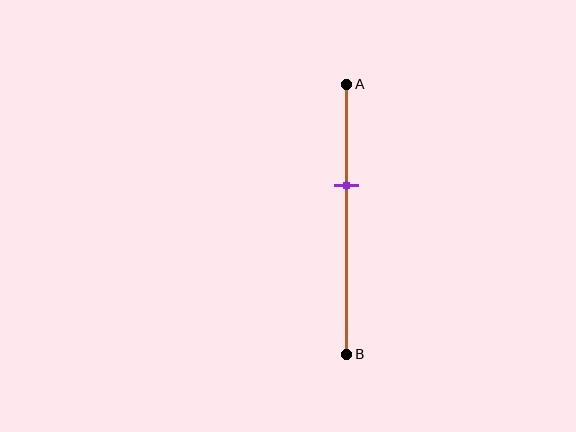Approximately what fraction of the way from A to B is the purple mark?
The purple mark is approximately 40% of the way from A to B.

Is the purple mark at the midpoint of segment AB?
No, the mark is at about 40% from A, not at the 50% midpoint.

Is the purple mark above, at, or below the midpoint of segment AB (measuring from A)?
The purple mark is above the midpoint of segment AB.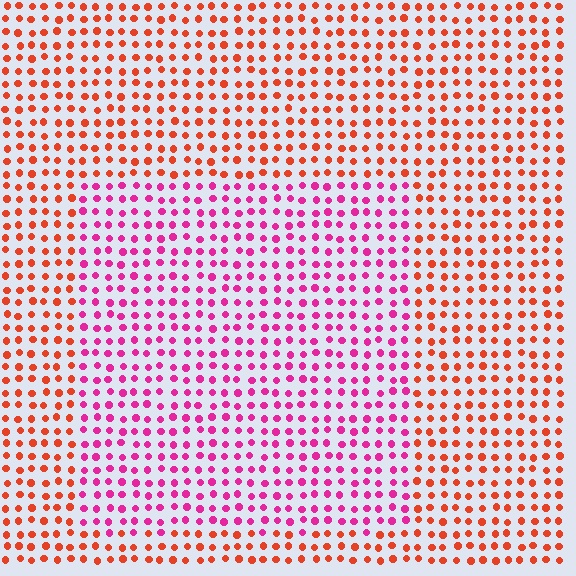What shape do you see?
I see a rectangle.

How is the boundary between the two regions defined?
The boundary is defined purely by a slight shift in hue (about 46 degrees). Spacing, size, and orientation are identical on both sides.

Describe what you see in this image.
The image is filled with small red elements in a uniform arrangement. A rectangle-shaped region is visible where the elements are tinted to a slightly different hue, forming a subtle color boundary.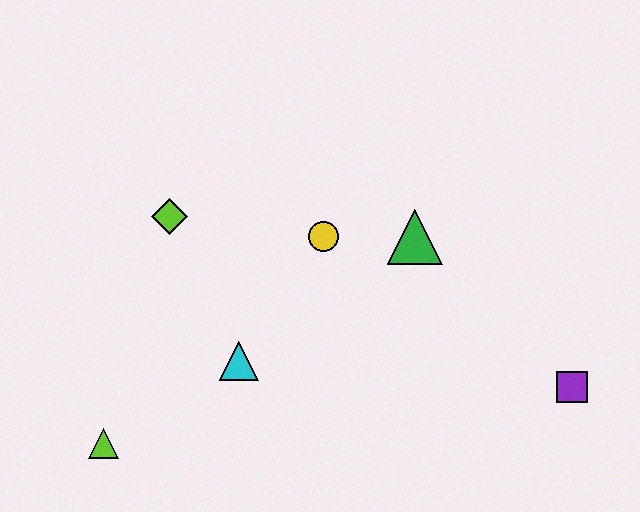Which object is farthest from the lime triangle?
The purple square is farthest from the lime triangle.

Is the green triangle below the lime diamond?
Yes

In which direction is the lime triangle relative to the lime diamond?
The lime triangle is below the lime diamond.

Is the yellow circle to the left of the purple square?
Yes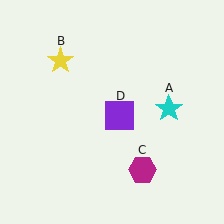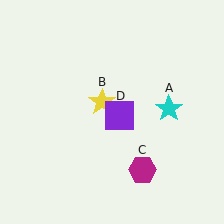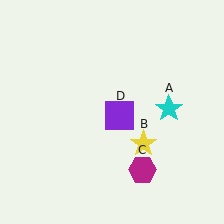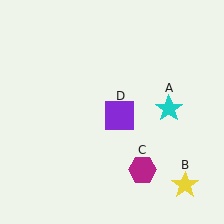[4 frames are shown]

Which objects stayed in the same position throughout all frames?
Cyan star (object A) and magenta hexagon (object C) and purple square (object D) remained stationary.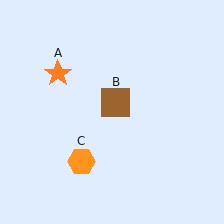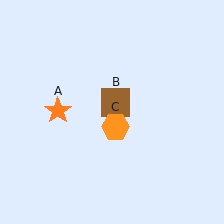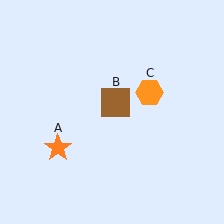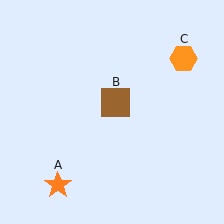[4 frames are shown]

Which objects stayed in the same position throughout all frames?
Brown square (object B) remained stationary.